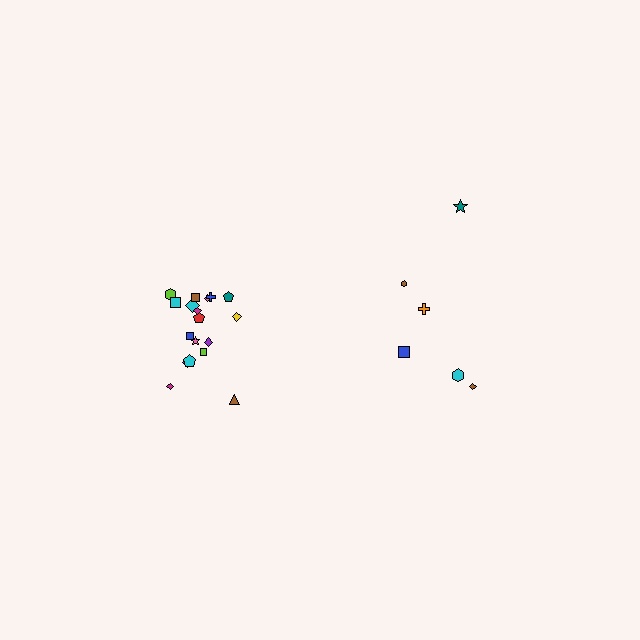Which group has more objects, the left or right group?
The left group.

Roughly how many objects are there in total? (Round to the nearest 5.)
Roughly 25 objects in total.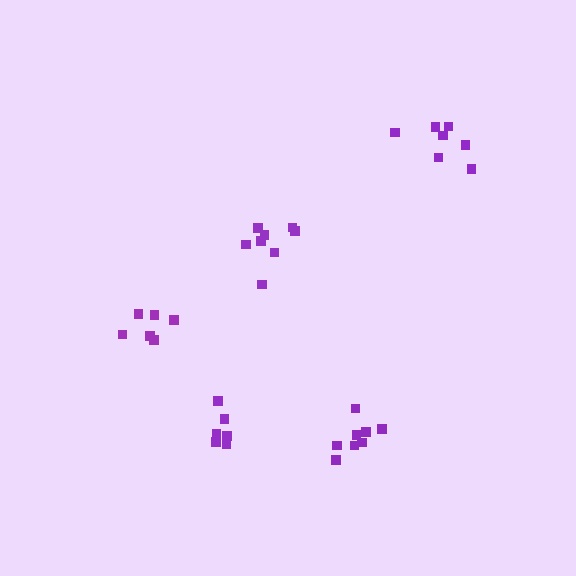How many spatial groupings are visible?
There are 5 spatial groupings.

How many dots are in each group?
Group 1: 6 dots, Group 2: 8 dots, Group 3: 7 dots, Group 4: 8 dots, Group 5: 6 dots (35 total).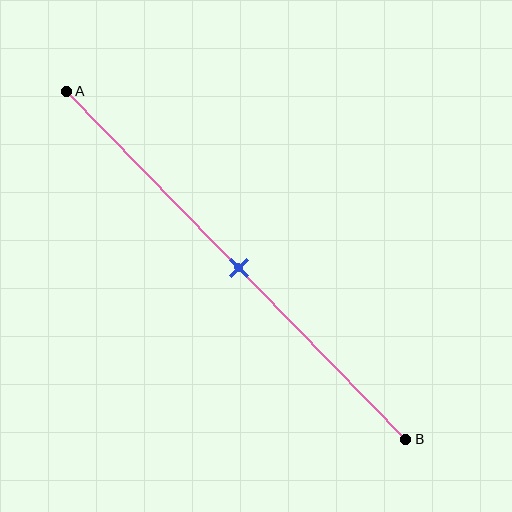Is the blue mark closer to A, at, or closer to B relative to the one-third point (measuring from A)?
The blue mark is closer to point B than the one-third point of segment AB.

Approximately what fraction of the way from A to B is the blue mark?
The blue mark is approximately 50% of the way from A to B.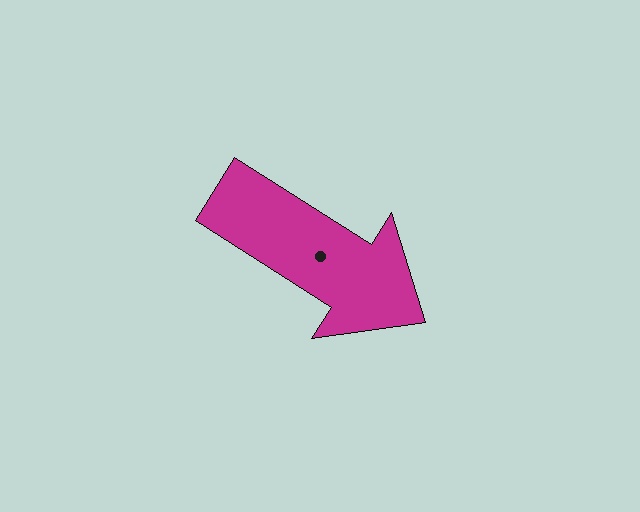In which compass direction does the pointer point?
Southeast.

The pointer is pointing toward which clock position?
Roughly 4 o'clock.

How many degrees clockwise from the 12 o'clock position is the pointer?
Approximately 122 degrees.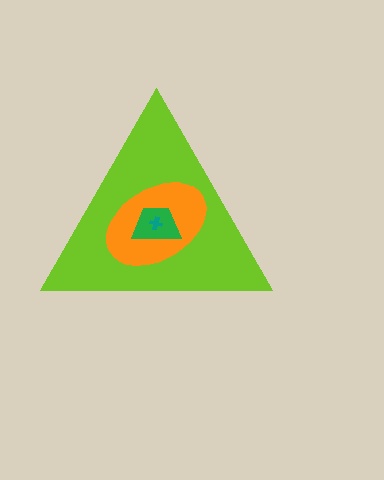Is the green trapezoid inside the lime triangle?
Yes.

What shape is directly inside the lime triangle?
The orange ellipse.